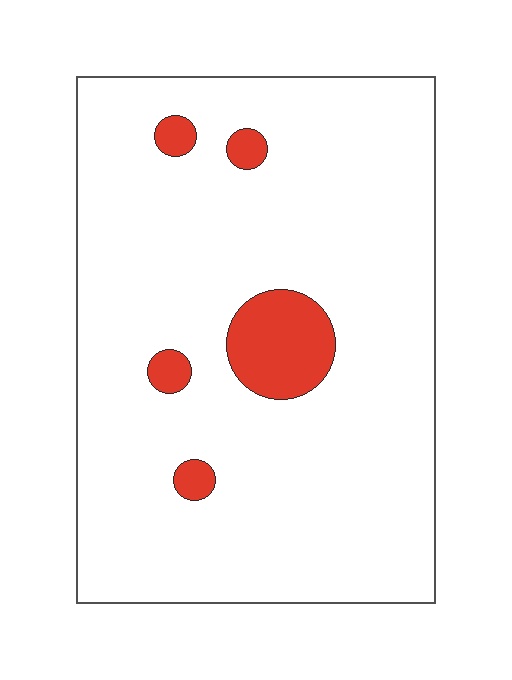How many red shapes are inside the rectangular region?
5.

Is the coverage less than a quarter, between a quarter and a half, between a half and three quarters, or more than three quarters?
Less than a quarter.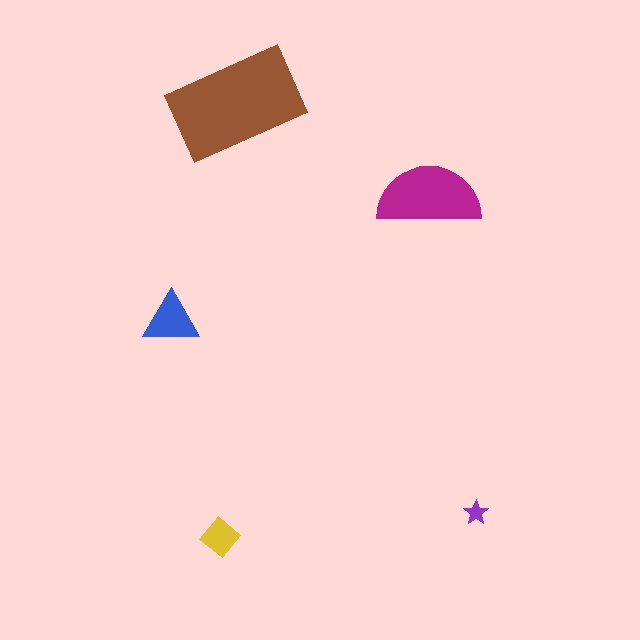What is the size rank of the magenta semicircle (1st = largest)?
2nd.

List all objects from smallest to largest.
The purple star, the yellow diamond, the blue triangle, the magenta semicircle, the brown rectangle.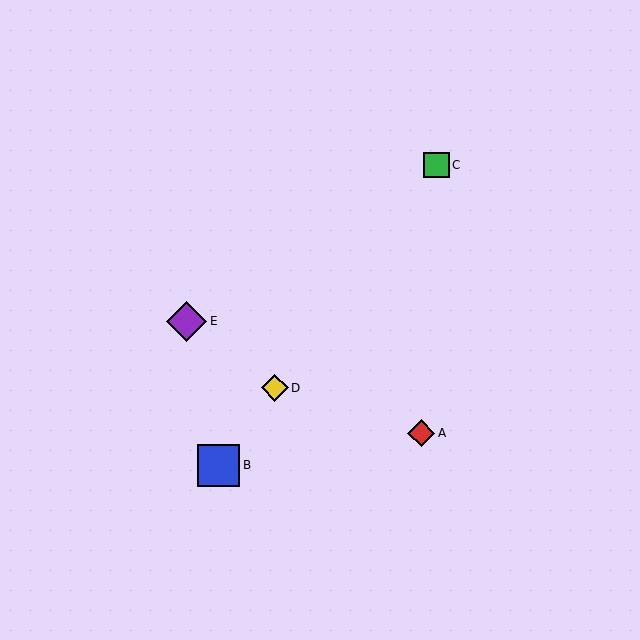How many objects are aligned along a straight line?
3 objects (B, C, D) are aligned along a straight line.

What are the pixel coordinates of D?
Object D is at (275, 388).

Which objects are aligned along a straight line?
Objects B, C, D are aligned along a straight line.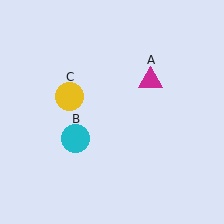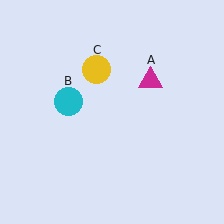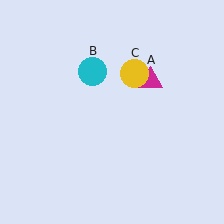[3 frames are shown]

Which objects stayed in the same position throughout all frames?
Magenta triangle (object A) remained stationary.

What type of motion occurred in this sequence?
The cyan circle (object B), yellow circle (object C) rotated clockwise around the center of the scene.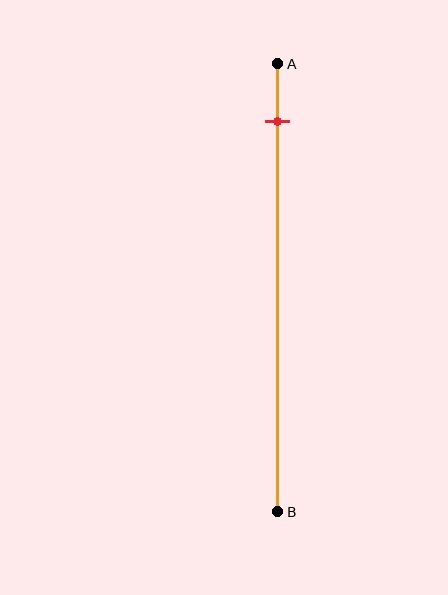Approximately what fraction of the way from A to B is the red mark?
The red mark is approximately 15% of the way from A to B.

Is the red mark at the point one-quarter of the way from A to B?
No, the mark is at about 15% from A, not at the 25% one-quarter point.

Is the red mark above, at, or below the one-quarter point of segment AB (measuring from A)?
The red mark is above the one-quarter point of segment AB.